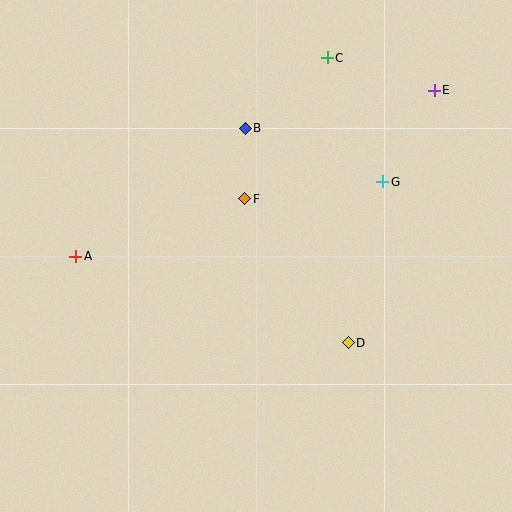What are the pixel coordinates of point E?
Point E is at (434, 90).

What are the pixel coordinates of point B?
Point B is at (245, 128).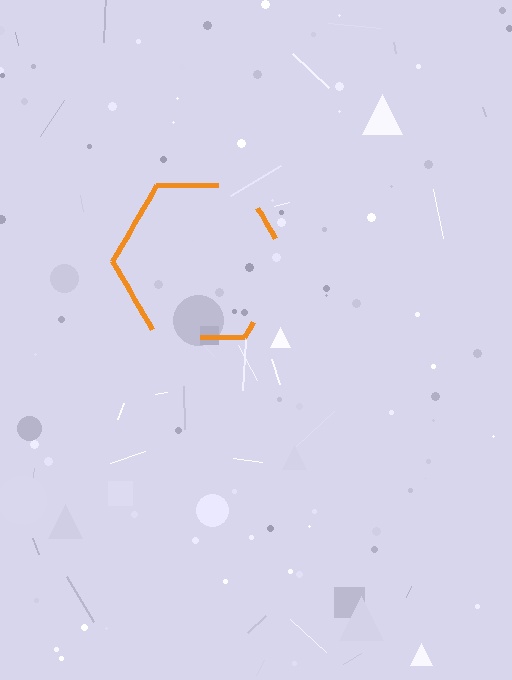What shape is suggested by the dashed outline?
The dashed outline suggests a hexagon.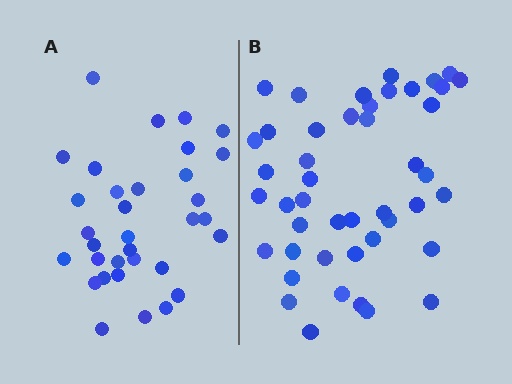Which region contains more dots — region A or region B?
Region B (the right region) has more dots.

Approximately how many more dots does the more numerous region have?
Region B has roughly 12 or so more dots than region A.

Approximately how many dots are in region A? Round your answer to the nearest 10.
About 30 dots. (The exact count is 33, which rounds to 30.)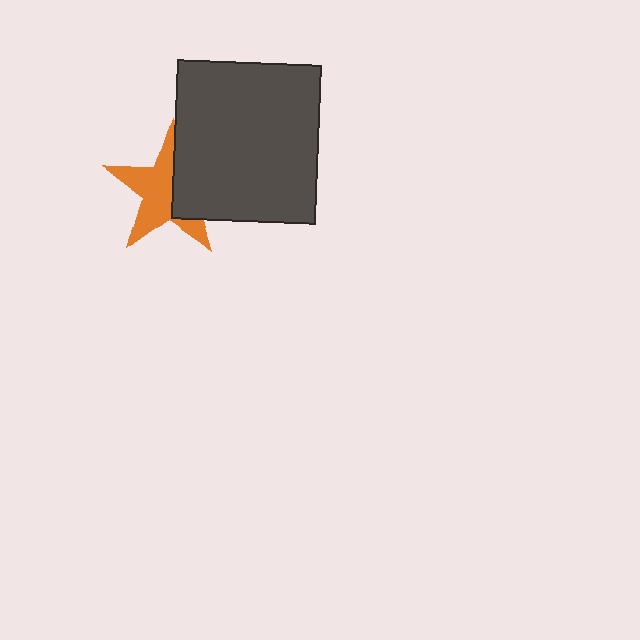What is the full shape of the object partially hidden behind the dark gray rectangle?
The partially hidden object is an orange star.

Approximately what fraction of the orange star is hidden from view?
Roughly 39% of the orange star is hidden behind the dark gray rectangle.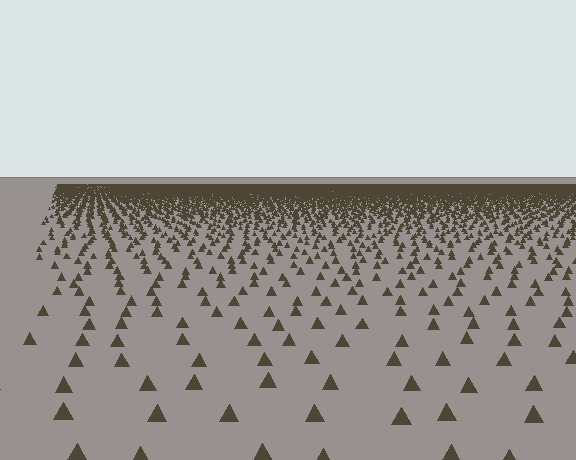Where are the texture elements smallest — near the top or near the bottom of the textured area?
Near the top.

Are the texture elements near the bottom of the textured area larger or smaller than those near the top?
Larger. Near the bottom, elements are closer to the viewer and appear at a bigger on-screen size.